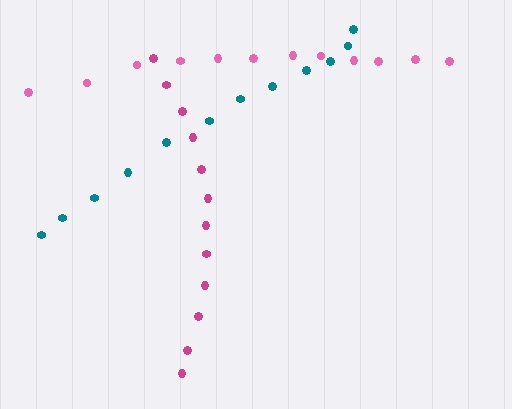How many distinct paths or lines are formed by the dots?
There are 3 distinct paths.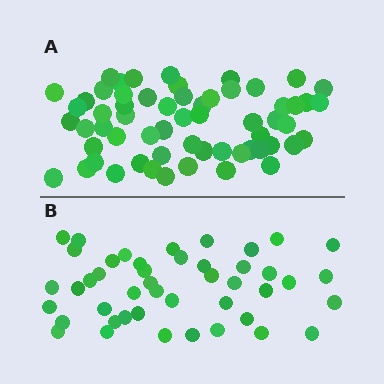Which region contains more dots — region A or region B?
Region A (the top region) has more dots.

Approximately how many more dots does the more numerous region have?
Region A has approximately 15 more dots than region B.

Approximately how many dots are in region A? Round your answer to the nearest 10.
About 60 dots.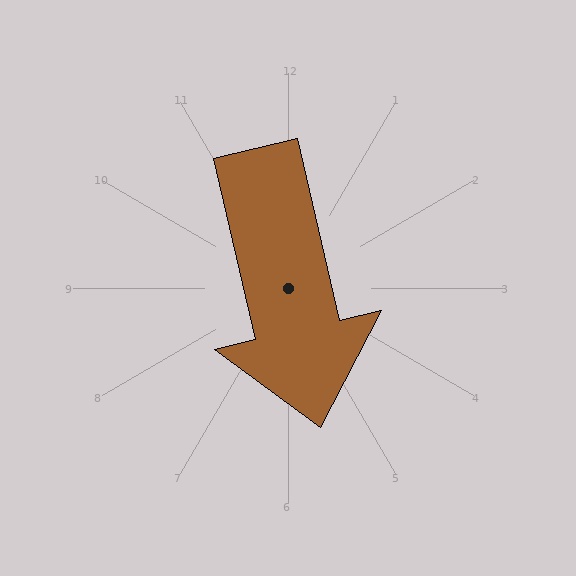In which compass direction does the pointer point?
South.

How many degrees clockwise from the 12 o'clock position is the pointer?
Approximately 167 degrees.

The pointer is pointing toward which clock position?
Roughly 6 o'clock.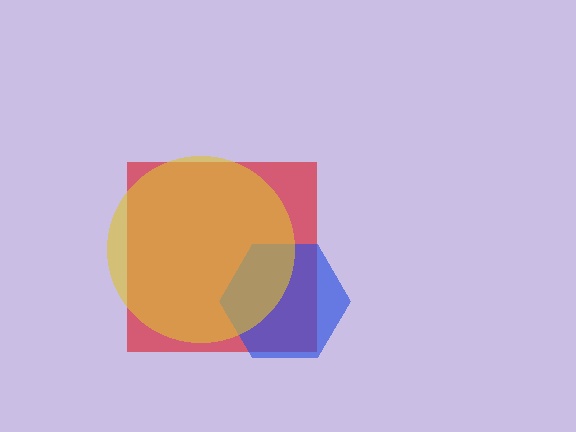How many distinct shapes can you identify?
There are 3 distinct shapes: a red square, a blue hexagon, a yellow circle.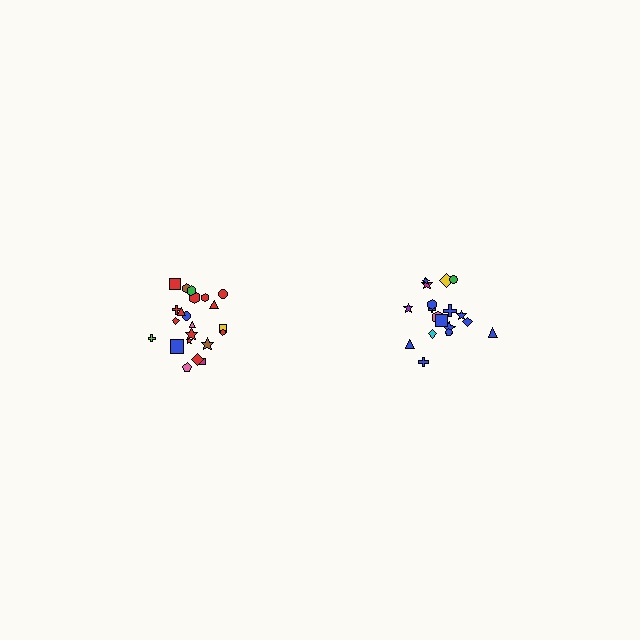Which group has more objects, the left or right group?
The left group.